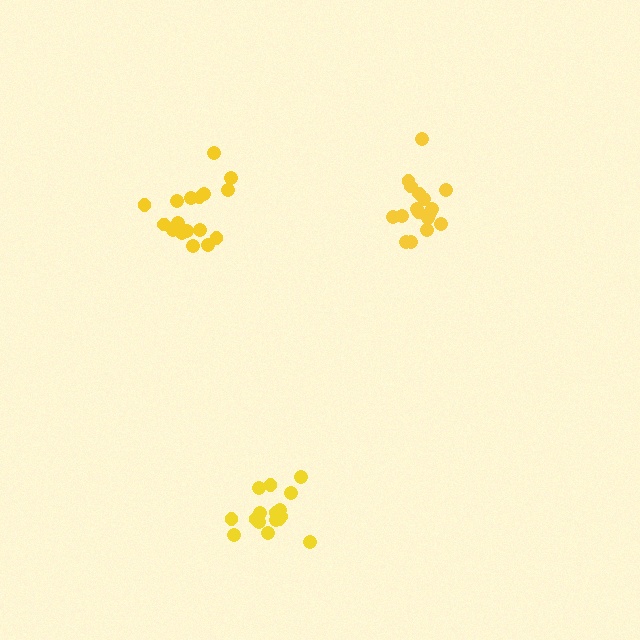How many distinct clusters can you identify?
There are 3 distinct clusters.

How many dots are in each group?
Group 1: 17 dots, Group 2: 17 dots, Group 3: 16 dots (50 total).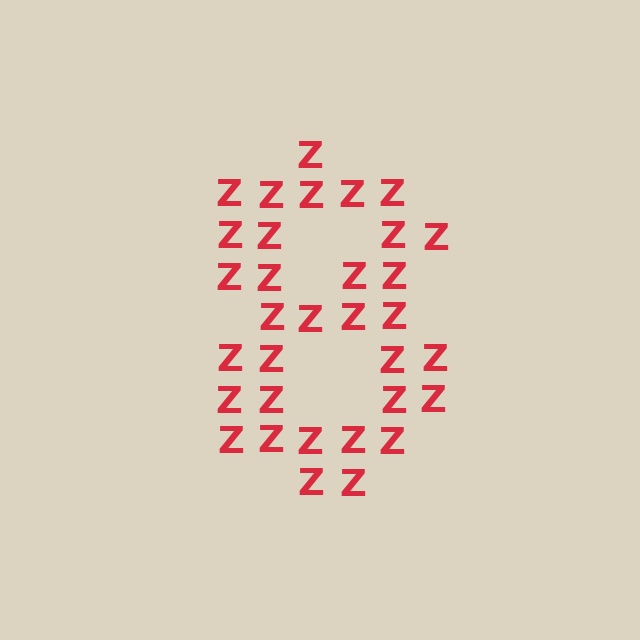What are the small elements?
The small elements are letter Z's.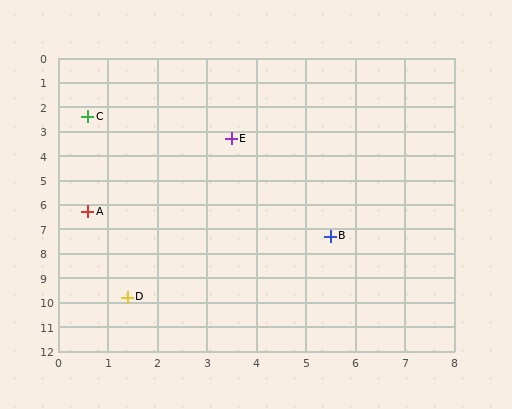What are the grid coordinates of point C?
Point C is at approximately (0.6, 2.4).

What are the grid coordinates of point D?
Point D is at approximately (1.4, 9.8).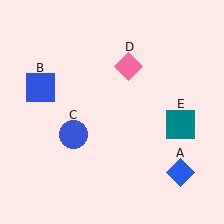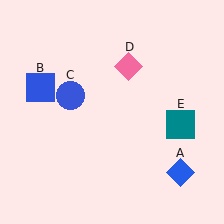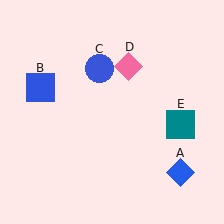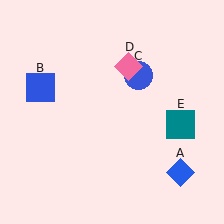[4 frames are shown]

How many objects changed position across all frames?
1 object changed position: blue circle (object C).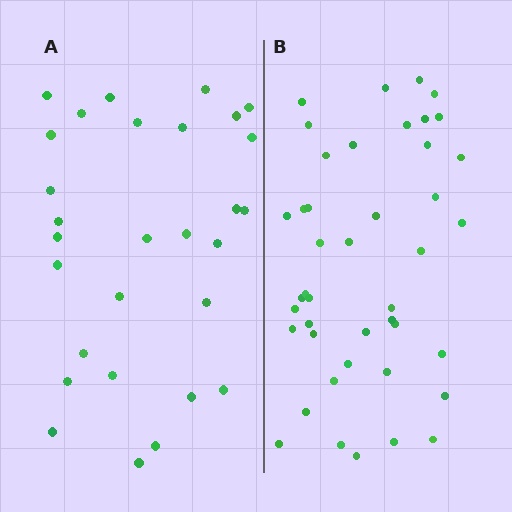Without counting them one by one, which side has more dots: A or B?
Region B (the right region) has more dots.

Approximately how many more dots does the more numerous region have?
Region B has approximately 15 more dots than region A.